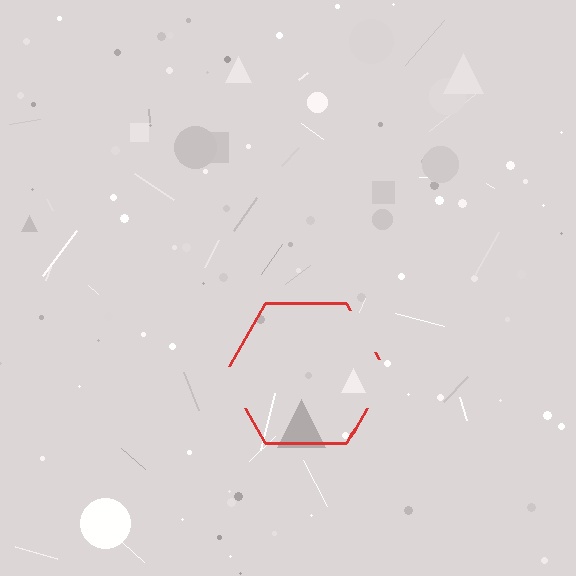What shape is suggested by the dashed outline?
The dashed outline suggests a hexagon.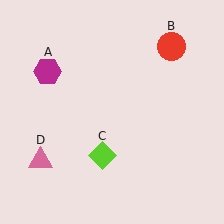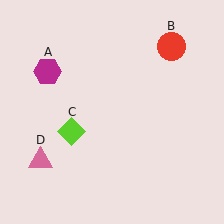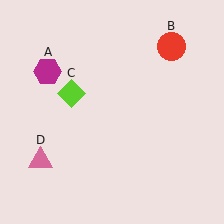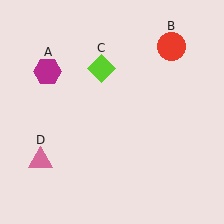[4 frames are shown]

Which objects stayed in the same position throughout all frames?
Magenta hexagon (object A) and red circle (object B) and pink triangle (object D) remained stationary.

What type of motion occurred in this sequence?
The lime diamond (object C) rotated clockwise around the center of the scene.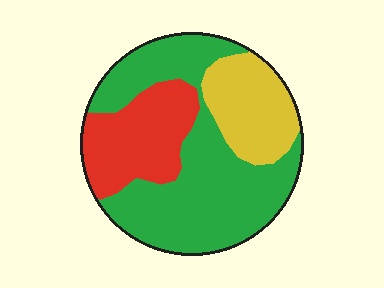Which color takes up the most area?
Green, at roughly 55%.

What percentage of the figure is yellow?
Yellow covers 20% of the figure.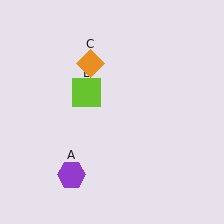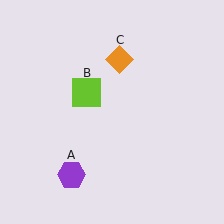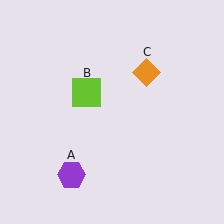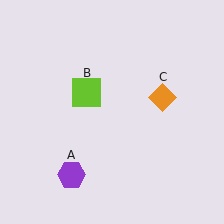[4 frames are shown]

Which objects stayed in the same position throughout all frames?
Purple hexagon (object A) and lime square (object B) remained stationary.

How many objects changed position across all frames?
1 object changed position: orange diamond (object C).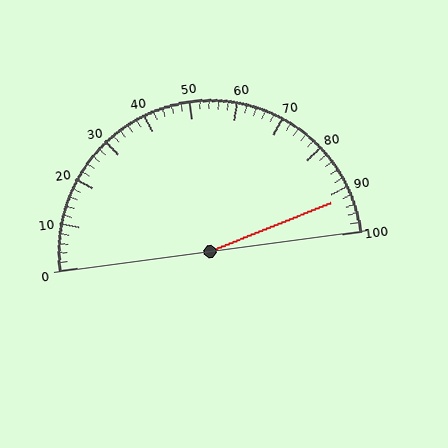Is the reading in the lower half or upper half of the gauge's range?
The reading is in the upper half of the range (0 to 100).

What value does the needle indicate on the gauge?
The needle indicates approximately 92.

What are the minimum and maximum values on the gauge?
The gauge ranges from 0 to 100.